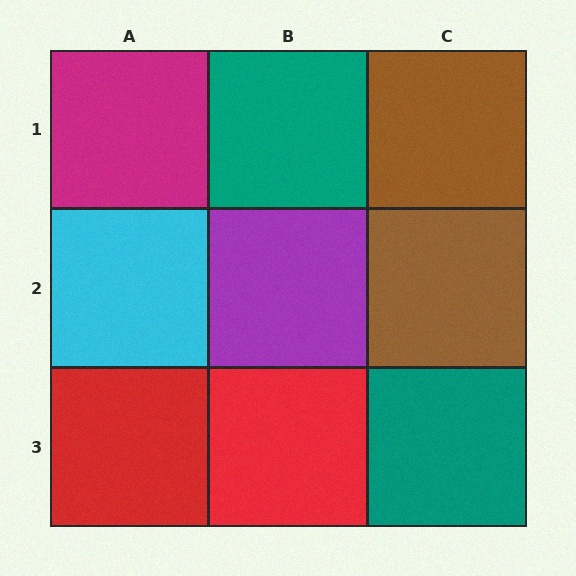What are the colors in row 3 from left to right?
Red, red, teal.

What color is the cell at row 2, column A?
Cyan.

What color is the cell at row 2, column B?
Purple.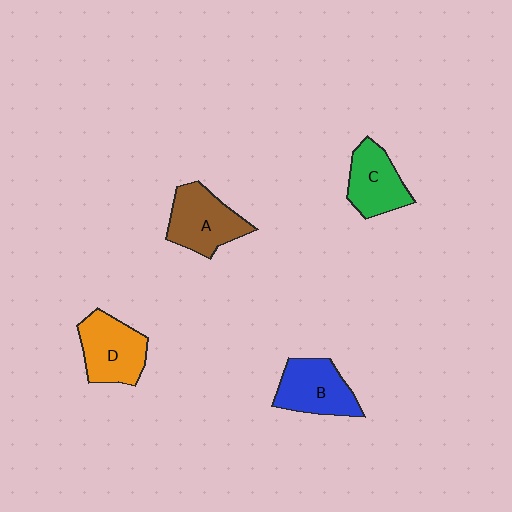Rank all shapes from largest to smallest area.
From largest to smallest: A (brown), D (orange), B (blue), C (green).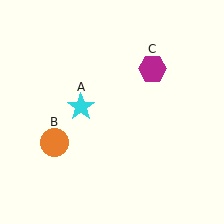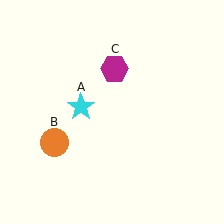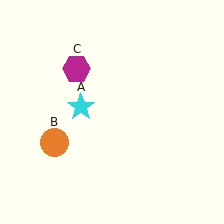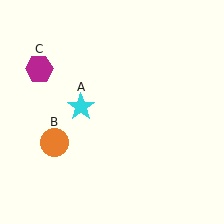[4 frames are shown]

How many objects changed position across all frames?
1 object changed position: magenta hexagon (object C).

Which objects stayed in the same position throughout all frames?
Cyan star (object A) and orange circle (object B) remained stationary.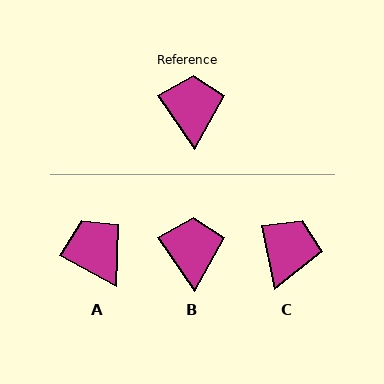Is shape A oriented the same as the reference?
No, it is off by about 27 degrees.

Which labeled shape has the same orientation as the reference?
B.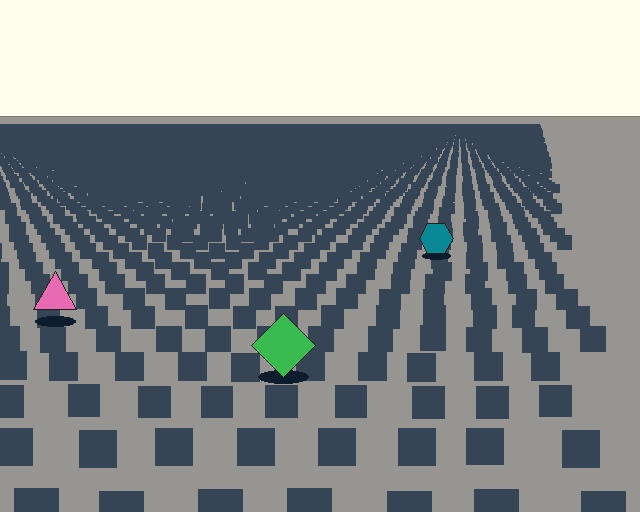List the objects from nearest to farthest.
From nearest to farthest: the green diamond, the pink triangle, the teal hexagon.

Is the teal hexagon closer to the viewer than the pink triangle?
No. The pink triangle is closer — you can tell from the texture gradient: the ground texture is coarser near it.